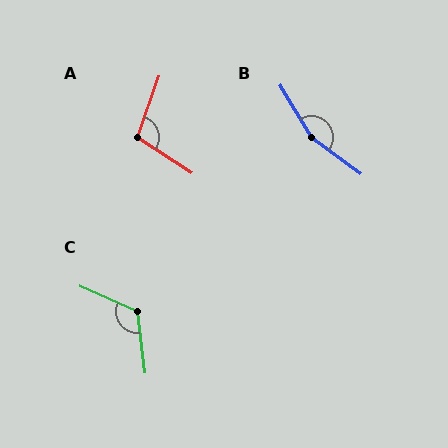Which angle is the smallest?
A, at approximately 104 degrees.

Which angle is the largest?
B, at approximately 157 degrees.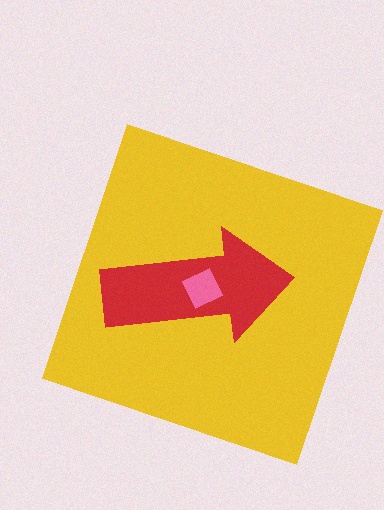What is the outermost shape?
The yellow square.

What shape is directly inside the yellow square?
The red arrow.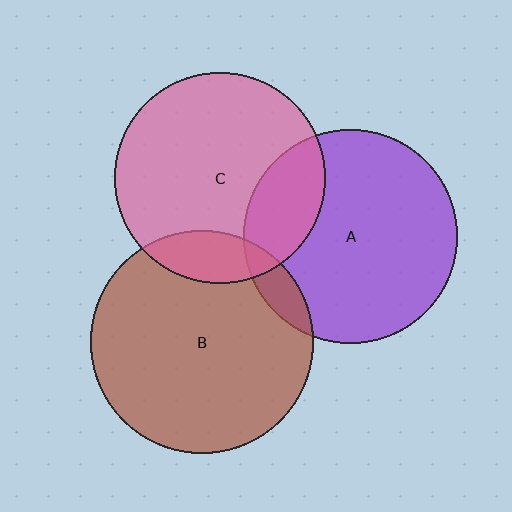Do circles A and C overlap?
Yes.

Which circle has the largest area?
Circle B (brown).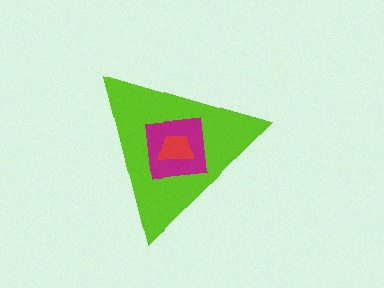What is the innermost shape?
The red trapezoid.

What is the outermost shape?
The lime triangle.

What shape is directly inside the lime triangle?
The magenta square.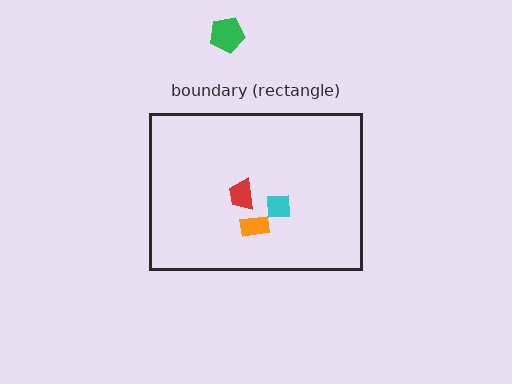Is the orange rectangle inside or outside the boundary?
Inside.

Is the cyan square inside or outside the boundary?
Inside.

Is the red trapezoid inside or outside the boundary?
Inside.